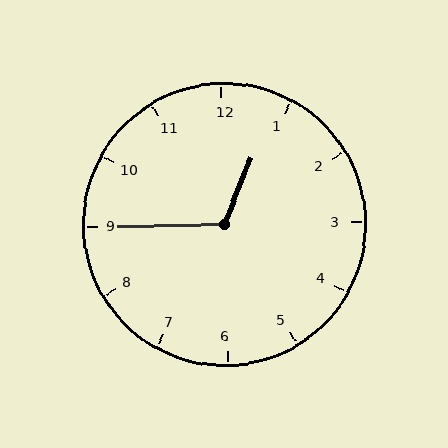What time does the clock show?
12:45.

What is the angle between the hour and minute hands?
Approximately 112 degrees.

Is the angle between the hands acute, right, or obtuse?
It is obtuse.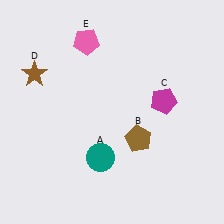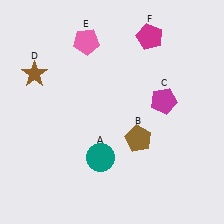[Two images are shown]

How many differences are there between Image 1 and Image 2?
There is 1 difference between the two images.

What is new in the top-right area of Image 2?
A magenta pentagon (F) was added in the top-right area of Image 2.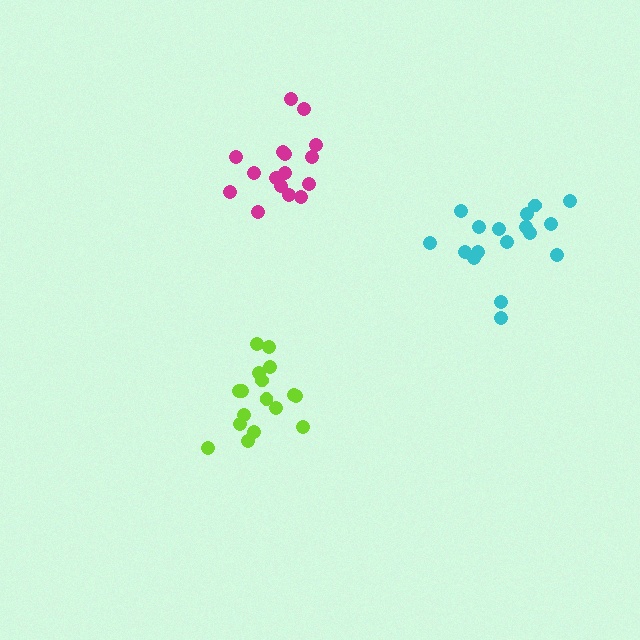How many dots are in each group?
Group 1: 17 dots, Group 2: 17 dots, Group 3: 16 dots (50 total).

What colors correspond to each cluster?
The clusters are colored: cyan, lime, magenta.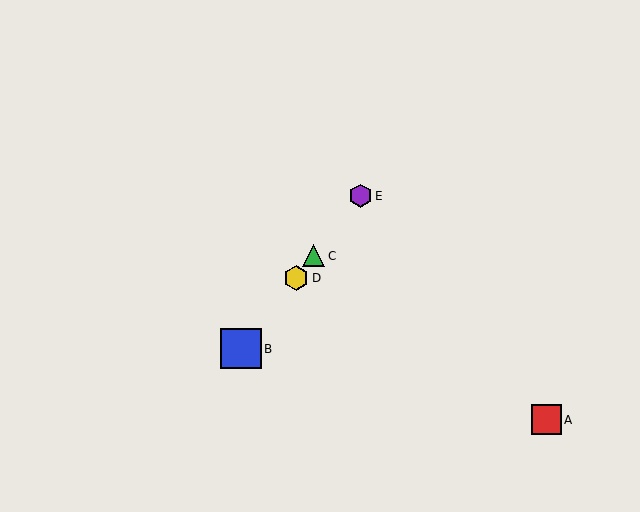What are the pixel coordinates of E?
Object E is at (361, 196).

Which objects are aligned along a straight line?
Objects B, C, D, E are aligned along a straight line.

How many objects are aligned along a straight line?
4 objects (B, C, D, E) are aligned along a straight line.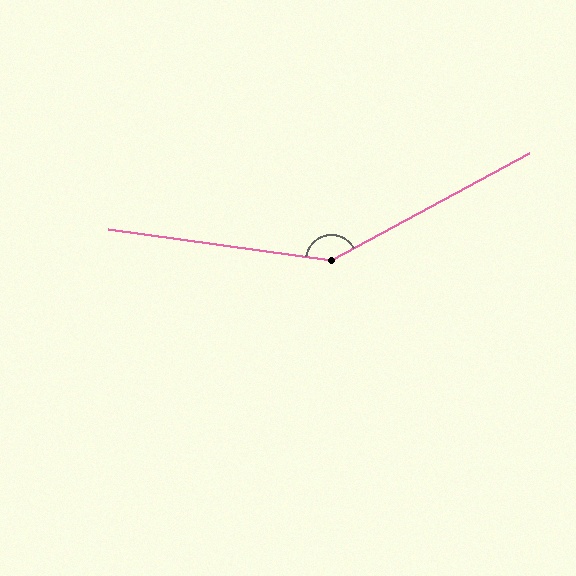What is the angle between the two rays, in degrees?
Approximately 144 degrees.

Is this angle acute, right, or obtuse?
It is obtuse.